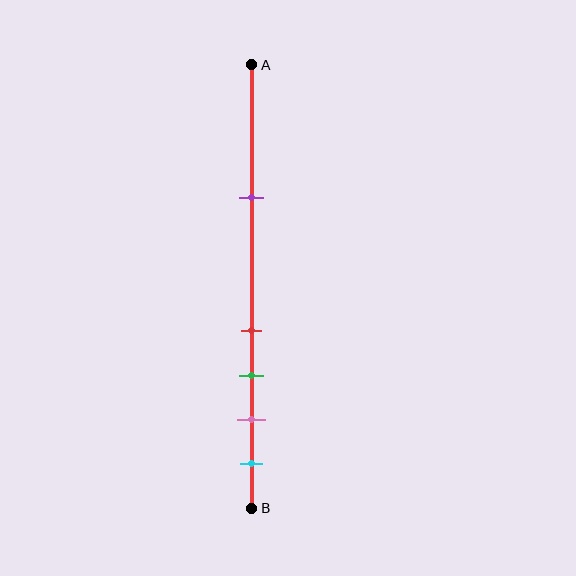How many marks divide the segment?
There are 5 marks dividing the segment.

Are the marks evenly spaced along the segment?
No, the marks are not evenly spaced.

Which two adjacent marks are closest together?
The red and green marks are the closest adjacent pair.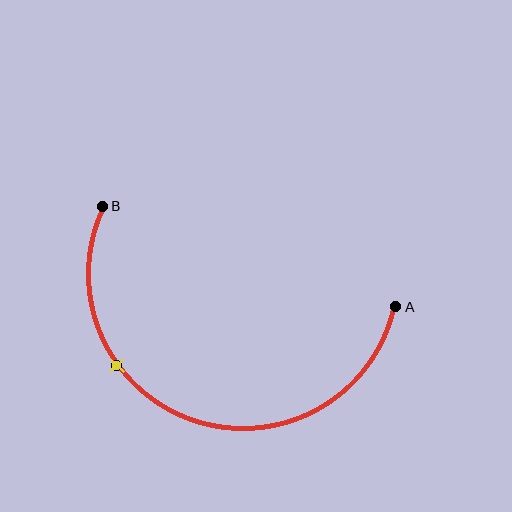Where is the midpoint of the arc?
The arc midpoint is the point on the curve farthest from the straight line joining A and B. It sits below that line.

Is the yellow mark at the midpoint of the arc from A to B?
No. The yellow mark lies on the arc but is closer to endpoint B. The arc midpoint would be at the point on the curve equidistant along the arc from both A and B.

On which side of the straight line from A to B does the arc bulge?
The arc bulges below the straight line connecting A and B.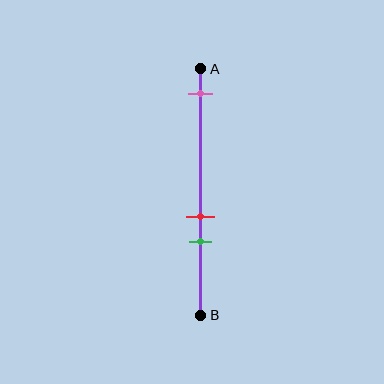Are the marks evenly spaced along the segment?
No, the marks are not evenly spaced.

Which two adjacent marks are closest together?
The red and green marks are the closest adjacent pair.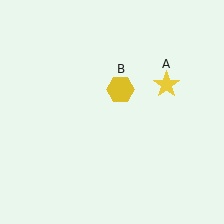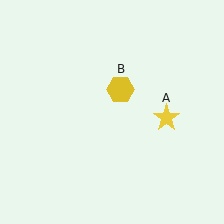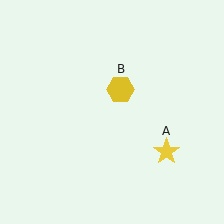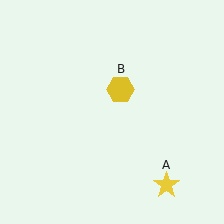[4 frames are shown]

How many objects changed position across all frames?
1 object changed position: yellow star (object A).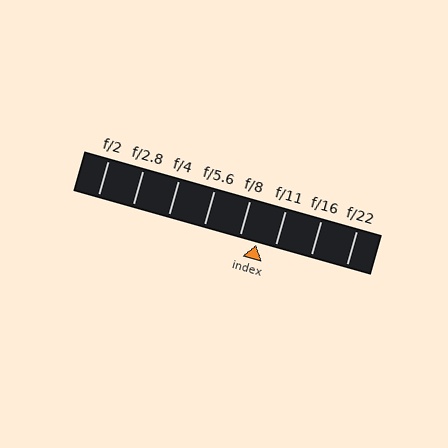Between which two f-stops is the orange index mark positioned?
The index mark is between f/8 and f/11.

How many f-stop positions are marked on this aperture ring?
There are 8 f-stop positions marked.